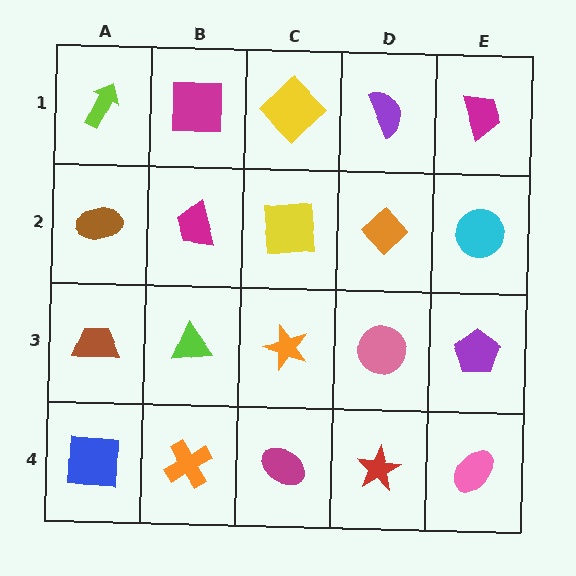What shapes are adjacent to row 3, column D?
An orange diamond (row 2, column D), a red star (row 4, column D), an orange star (row 3, column C), a purple pentagon (row 3, column E).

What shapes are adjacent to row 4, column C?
An orange star (row 3, column C), an orange cross (row 4, column B), a red star (row 4, column D).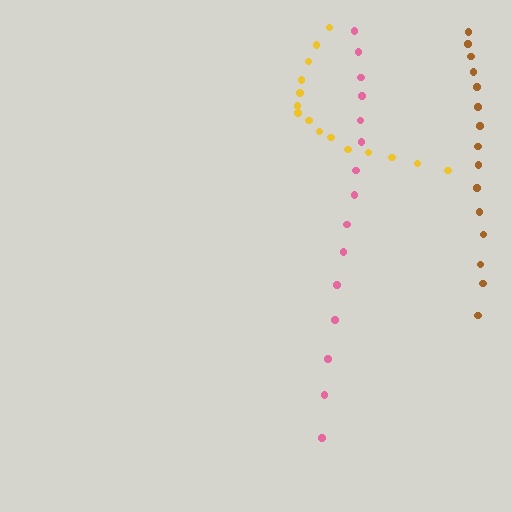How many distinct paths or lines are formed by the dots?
There are 3 distinct paths.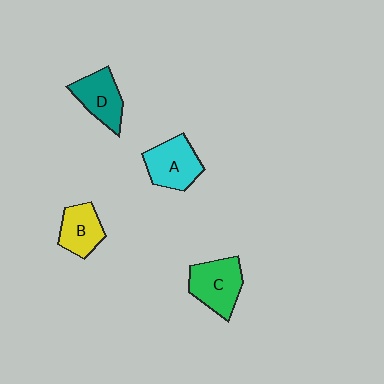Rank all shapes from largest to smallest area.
From largest to smallest: C (green), A (cyan), D (teal), B (yellow).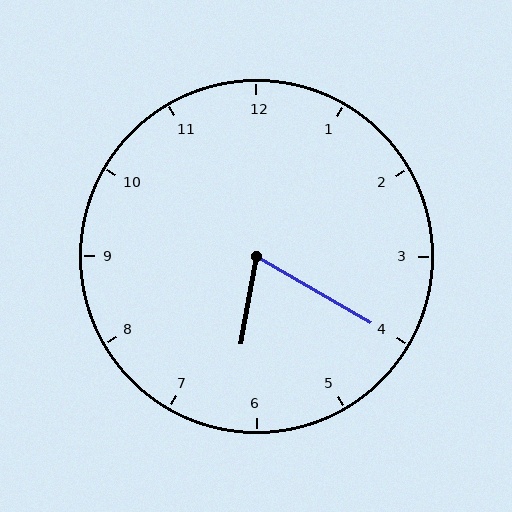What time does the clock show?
6:20.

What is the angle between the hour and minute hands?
Approximately 70 degrees.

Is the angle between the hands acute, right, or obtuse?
It is acute.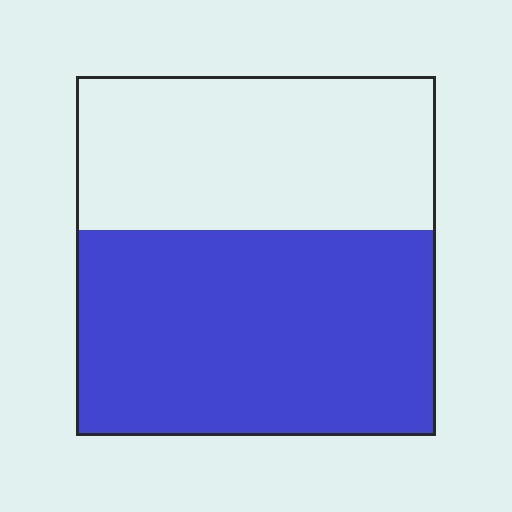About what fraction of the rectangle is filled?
About three fifths (3/5).